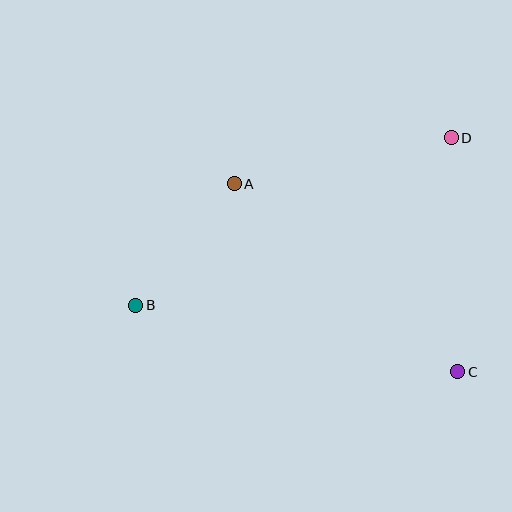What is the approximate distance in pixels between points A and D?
The distance between A and D is approximately 222 pixels.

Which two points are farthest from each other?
Points B and D are farthest from each other.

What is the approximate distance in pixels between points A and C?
The distance between A and C is approximately 292 pixels.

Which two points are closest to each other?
Points A and B are closest to each other.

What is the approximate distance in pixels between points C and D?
The distance between C and D is approximately 234 pixels.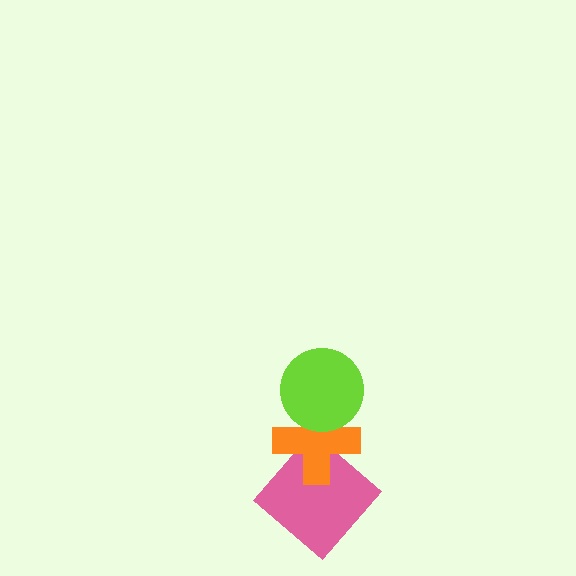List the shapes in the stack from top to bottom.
From top to bottom: the lime circle, the orange cross, the pink diamond.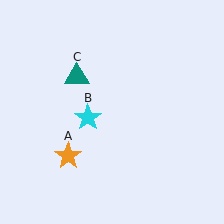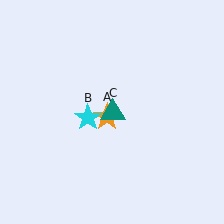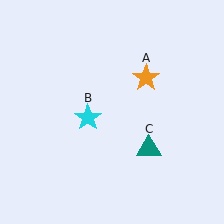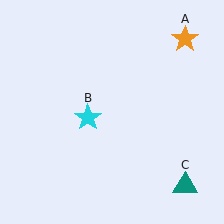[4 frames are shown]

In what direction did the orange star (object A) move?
The orange star (object A) moved up and to the right.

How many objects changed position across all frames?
2 objects changed position: orange star (object A), teal triangle (object C).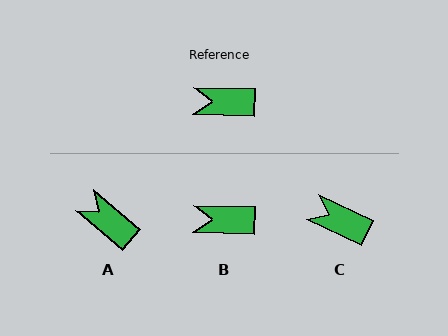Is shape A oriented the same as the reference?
No, it is off by about 40 degrees.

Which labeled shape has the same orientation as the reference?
B.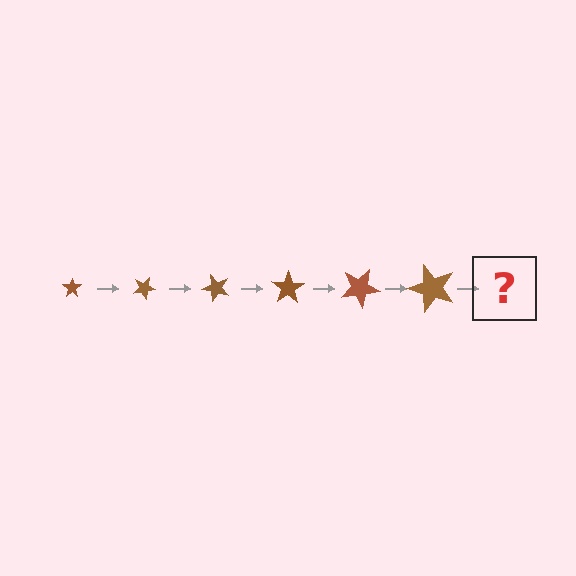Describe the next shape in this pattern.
It should be a star, larger than the previous one and rotated 150 degrees from the start.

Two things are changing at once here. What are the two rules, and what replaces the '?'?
The two rules are that the star grows larger each step and it rotates 25 degrees each step. The '?' should be a star, larger than the previous one and rotated 150 degrees from the start.